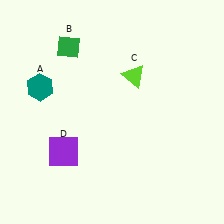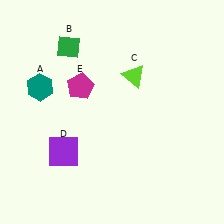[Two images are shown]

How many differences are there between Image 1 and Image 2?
There is 1 difference between the two images.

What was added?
A magenta pentagon (E) was added in Image 2.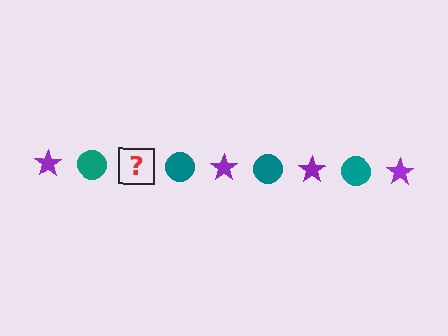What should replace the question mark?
The question mark should be replaced with a purple star.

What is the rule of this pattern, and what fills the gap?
The rule is that the pattern alternates between purple star and teal circle. The gap should be filled with a purple star.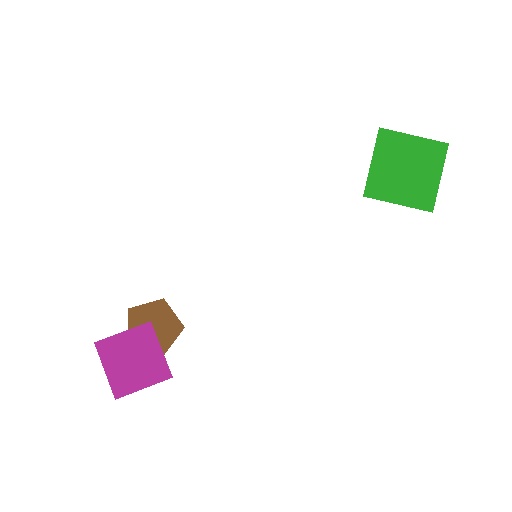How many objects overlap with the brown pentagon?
1 object overlaps with the brown pentagon.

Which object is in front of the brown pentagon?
The magenta diamond is in front of the brown pentagon.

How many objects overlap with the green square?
0 objects overlap with the green square.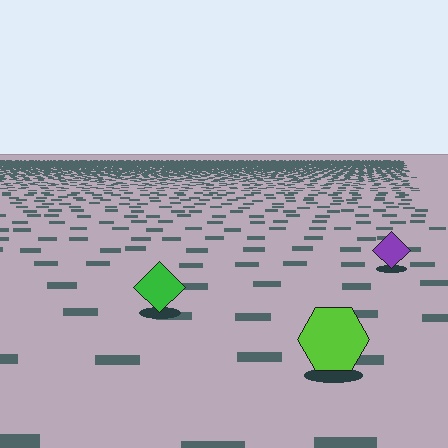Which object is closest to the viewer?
The lime hexagon is closest. The texture marks near it are larger and more spread out.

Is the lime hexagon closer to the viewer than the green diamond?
Yes. The lime hexagon is closer — you can tell from the texture gradient: the ground texture is coarser near it.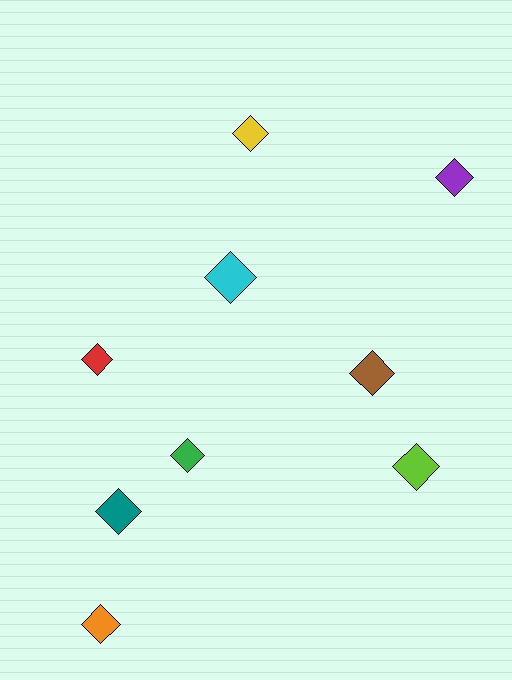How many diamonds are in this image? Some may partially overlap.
There are 9 diamonds.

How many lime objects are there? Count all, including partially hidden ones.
There is 1 lime object.